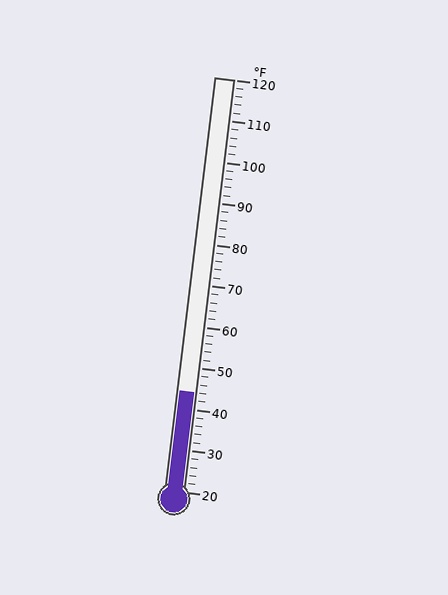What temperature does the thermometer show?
The thermometer shows approximately 44°F.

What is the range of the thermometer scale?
The thermometer scale ranges from 20°F to 120°F.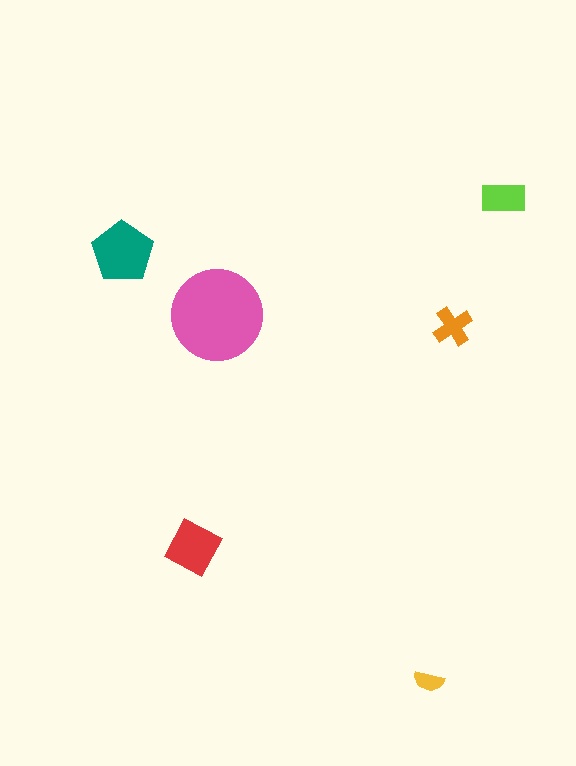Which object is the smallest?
The yellow semicircle.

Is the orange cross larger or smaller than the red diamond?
Smaller.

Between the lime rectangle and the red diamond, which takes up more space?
The red diamond.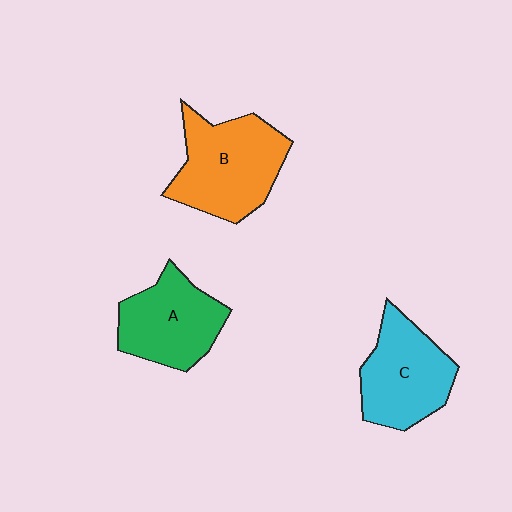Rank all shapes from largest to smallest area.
From largest to smallest: B (orange), C (cyan), A (green).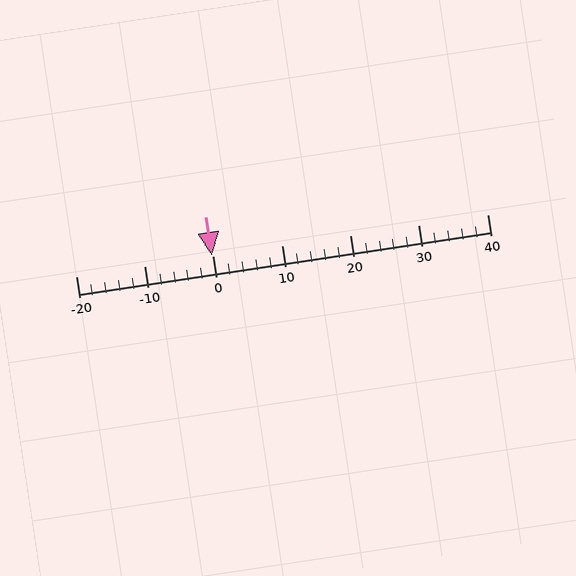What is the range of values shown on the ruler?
The ruler shows values from -20 to 40.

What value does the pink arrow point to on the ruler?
The pink arrow points to approximately 0.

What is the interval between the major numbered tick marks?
The major tick marks are spaced 10 units apart.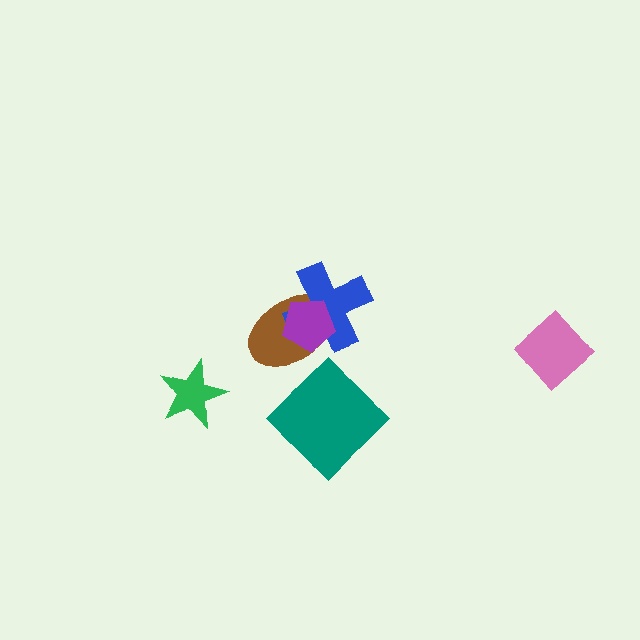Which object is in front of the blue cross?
The purple pentagon is in front of the blue cross.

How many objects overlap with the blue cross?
2 objects overlap with the blue cross.